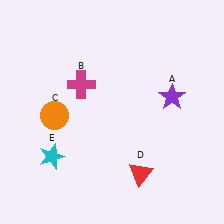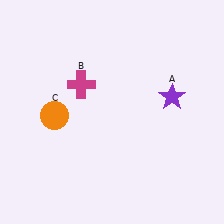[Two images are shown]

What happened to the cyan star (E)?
The cyan star (E) was removed in Image 2. It was in the bottom-left area of Image 1.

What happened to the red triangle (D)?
The red triangle (D) was removed in Image 2. It was in the bottom-right area of Image 1.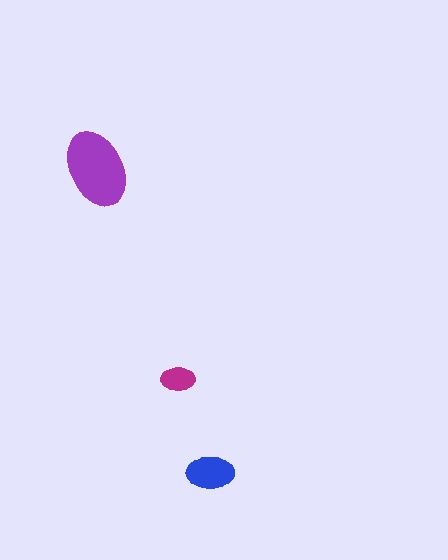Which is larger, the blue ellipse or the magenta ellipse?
The blue one.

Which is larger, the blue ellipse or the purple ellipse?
The purple one.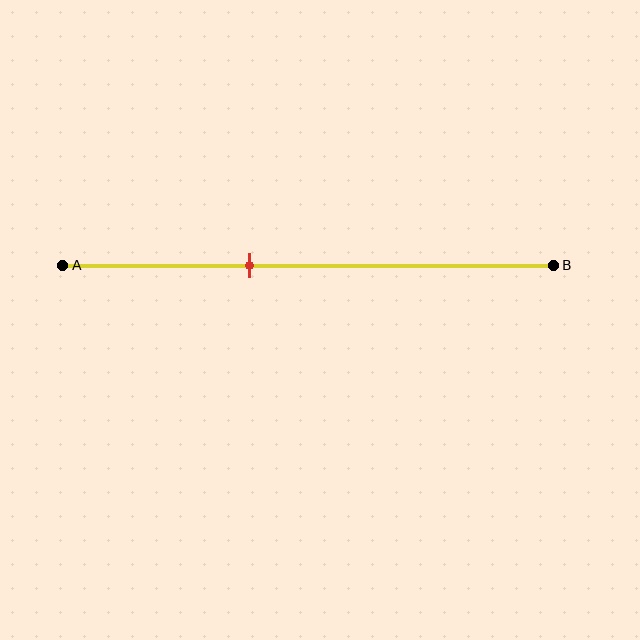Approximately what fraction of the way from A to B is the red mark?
The red mark is approximately 40% of the way from A to B.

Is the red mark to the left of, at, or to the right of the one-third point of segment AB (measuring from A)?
The red mark is to the right of the one-third point of segment AB.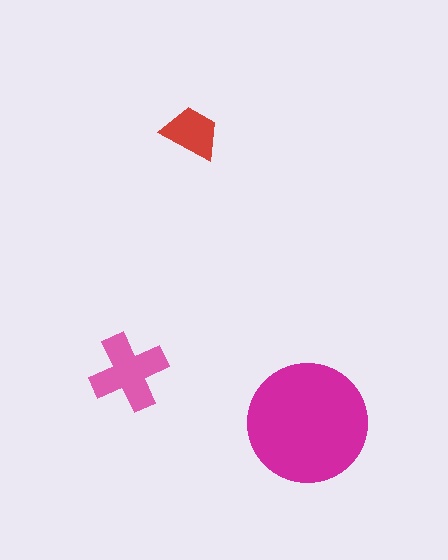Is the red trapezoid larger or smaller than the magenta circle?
Smaller.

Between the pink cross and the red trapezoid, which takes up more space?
The pink cross.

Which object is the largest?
The magenta circle.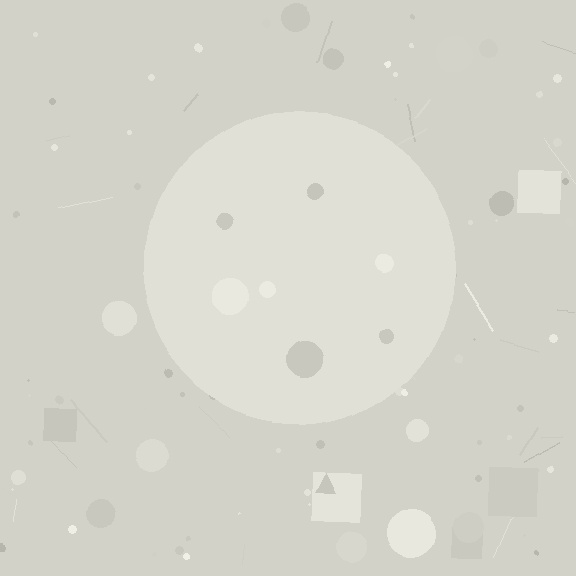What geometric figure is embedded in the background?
A circle is embedded in the background.